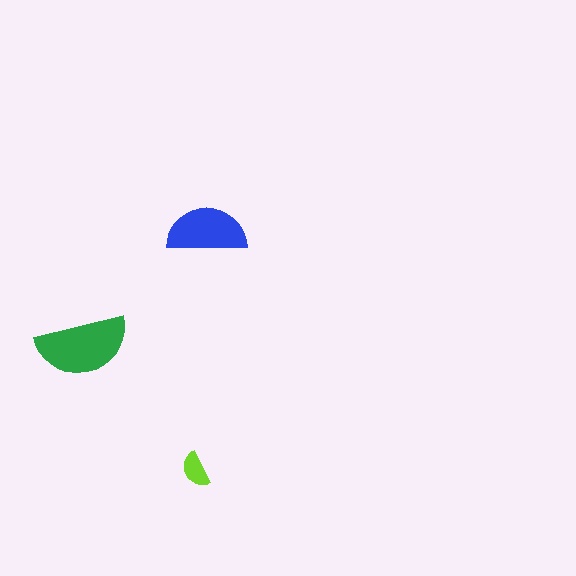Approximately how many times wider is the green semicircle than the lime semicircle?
About 2.5 times wider.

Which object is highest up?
The blue semicircle is topmost.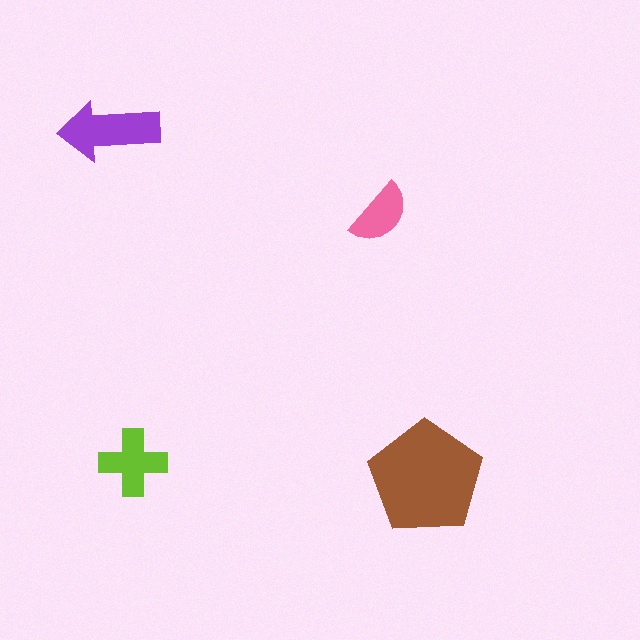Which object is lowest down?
The brown pentagon is bottommost.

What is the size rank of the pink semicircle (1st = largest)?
4th.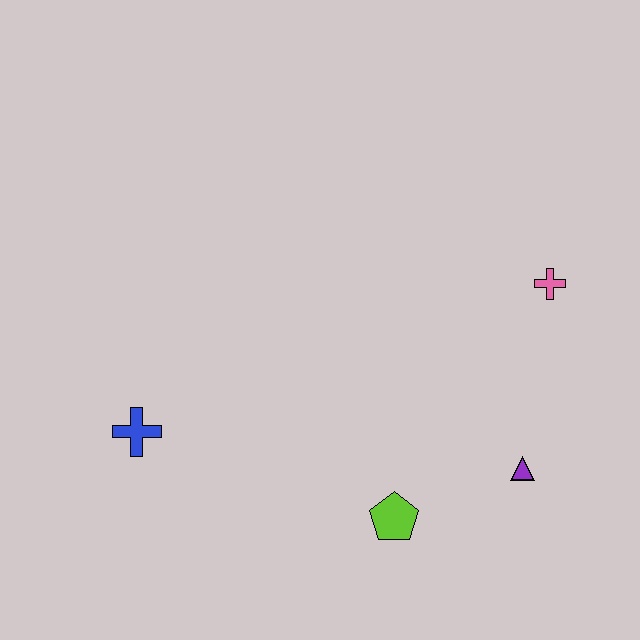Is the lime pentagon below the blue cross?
Yes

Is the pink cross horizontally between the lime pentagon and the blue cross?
No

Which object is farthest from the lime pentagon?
The pink cross is farthest from the lime pentagon.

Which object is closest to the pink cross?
The purple triangle is closest to the pink cross.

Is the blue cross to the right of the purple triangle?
No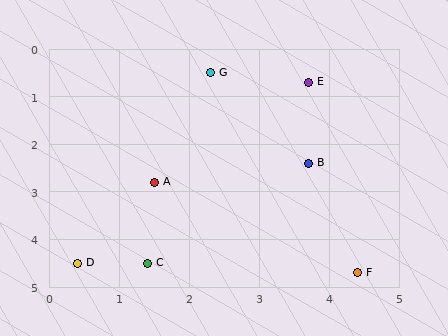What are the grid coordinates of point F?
Point F is at approximately (4.4, 4.7).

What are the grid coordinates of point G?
Point G is at approximately (2.3, 0.5).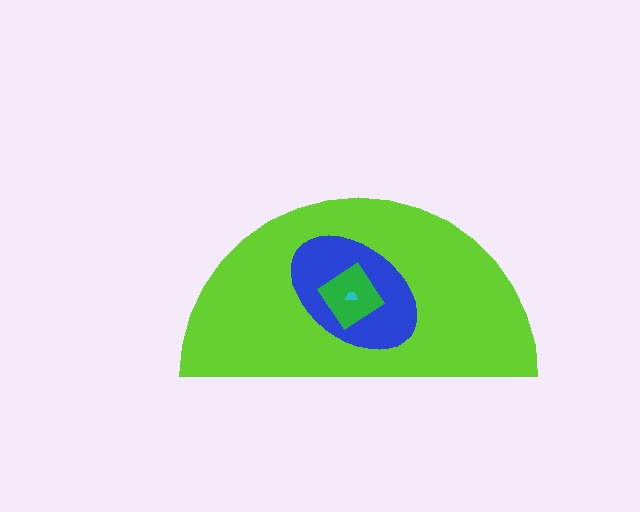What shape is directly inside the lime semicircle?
The blue ellipse.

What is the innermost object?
The cyan trapezoid.